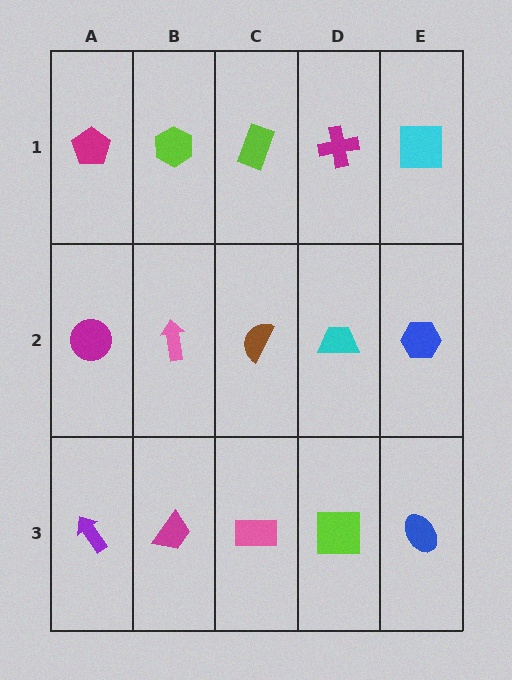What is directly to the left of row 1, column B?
A magenta pentagon.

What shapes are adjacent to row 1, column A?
A magenta circle (row 2, column A), a lime hexagon (row 1, column B).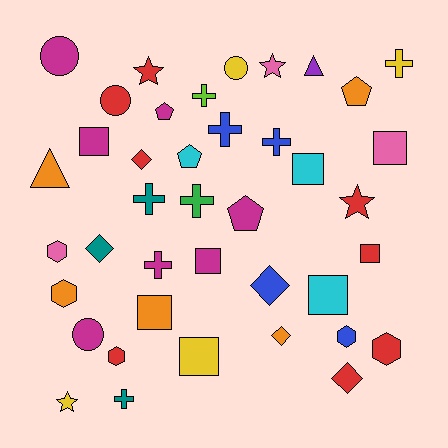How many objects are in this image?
There are 40 objects.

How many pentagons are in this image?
There are 4 pentagons.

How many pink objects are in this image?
There are 3 pink objects.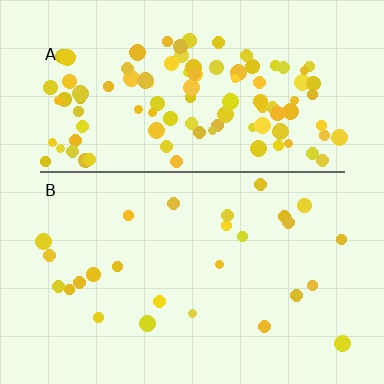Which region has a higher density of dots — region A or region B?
A (the top).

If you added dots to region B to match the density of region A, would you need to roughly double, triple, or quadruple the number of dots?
Approximately quadruple.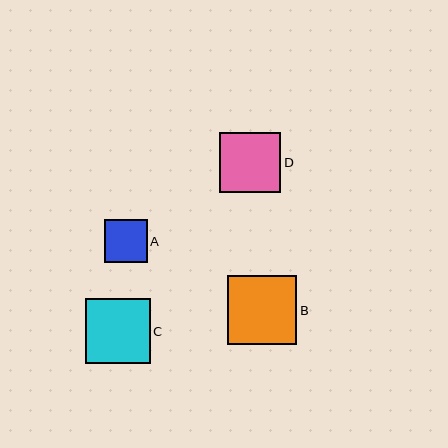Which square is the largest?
Square B is the largest with a size of approximately 69 pixels.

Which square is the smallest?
Square A is the smallest with a size of approximately 43 pixels.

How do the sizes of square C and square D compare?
Square C and square D are approximately the same size.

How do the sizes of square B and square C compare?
Square B and square C are approximately the same size.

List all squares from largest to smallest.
From largest to smallest: B, C, D, A.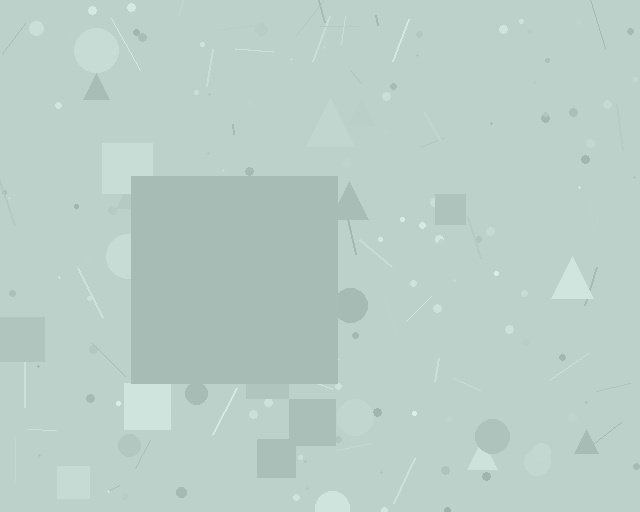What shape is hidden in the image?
A square is hidden in the image.